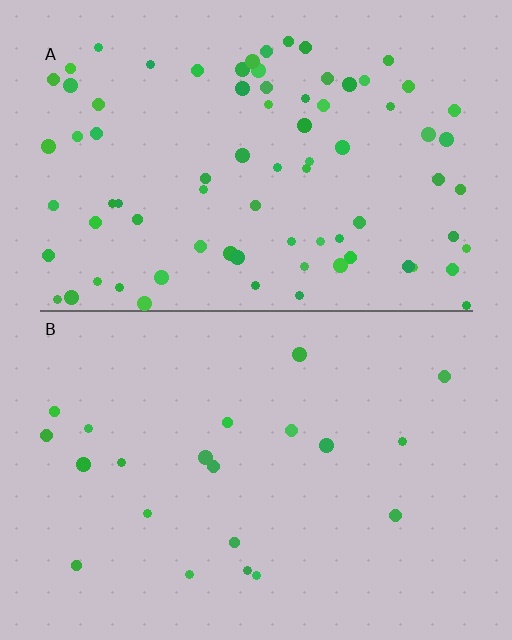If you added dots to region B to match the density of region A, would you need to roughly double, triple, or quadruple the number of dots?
Approximately quadruple.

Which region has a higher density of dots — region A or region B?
A (the top).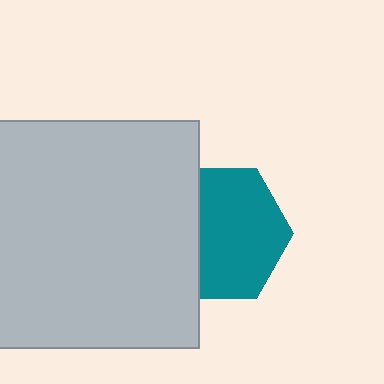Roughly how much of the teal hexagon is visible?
Most of it is visible (roughly 67%).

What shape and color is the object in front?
The object in front is a light gray square.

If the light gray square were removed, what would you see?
You would see the complete teal hexagon.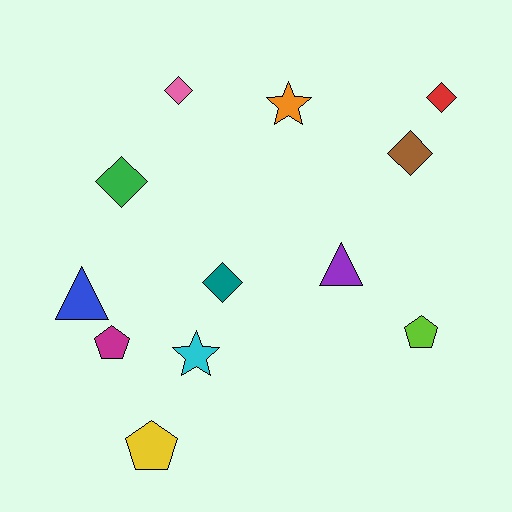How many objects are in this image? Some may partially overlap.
There are 12 objects.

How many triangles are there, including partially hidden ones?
There are 2 triangles.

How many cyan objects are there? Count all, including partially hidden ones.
There is 1 cyan object.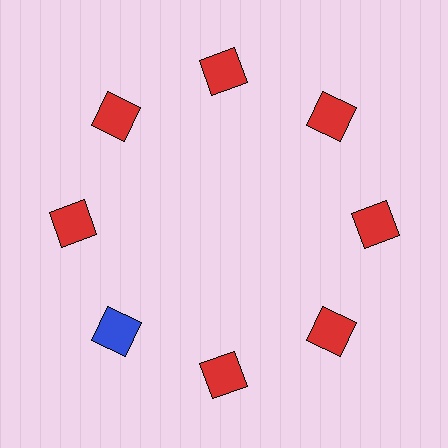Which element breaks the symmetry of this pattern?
The blue square at roughly the 8 o'clock position breaks the symmetry. All other shapes are red squares.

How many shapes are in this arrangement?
There are 8 shapes arranged in a ring pattern.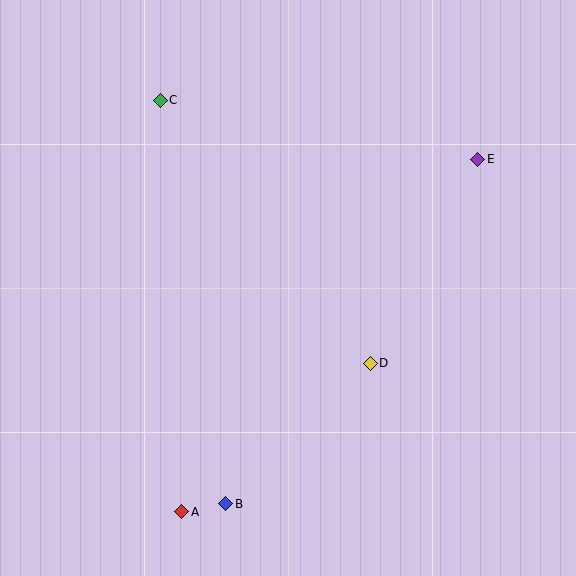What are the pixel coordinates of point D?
Point D is at (370, 363).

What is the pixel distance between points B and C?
The distance between B and C is 409 pixels.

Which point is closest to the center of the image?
Point D at (370, 363) is closest to the center.